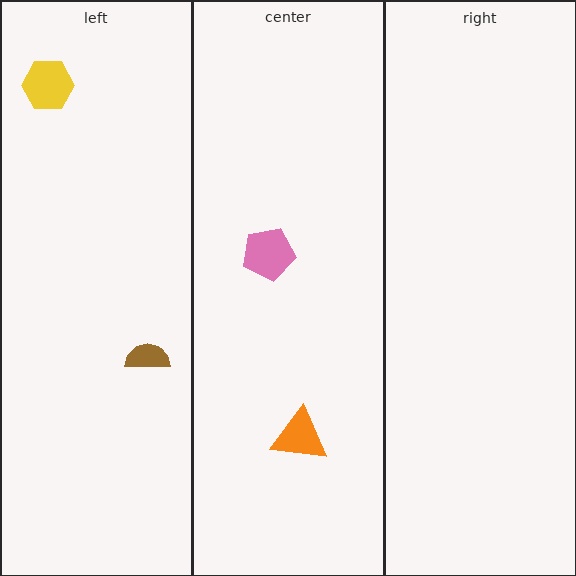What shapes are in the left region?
The brown semicircle, the yellow hexagon.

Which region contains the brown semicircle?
The left region.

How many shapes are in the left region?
2.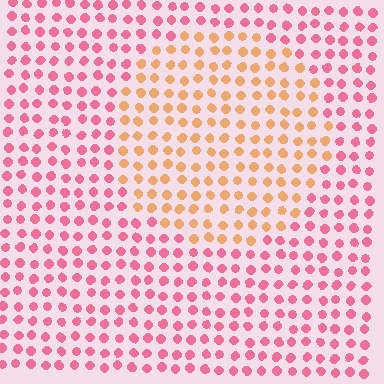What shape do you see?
I see a circle.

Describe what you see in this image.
The image is filled with small pink elements in a uniform arrangement. A circle-shaped region is visible where the elements are tinted to a slightly different hue, forming a subtle color boundary.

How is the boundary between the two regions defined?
The boundary is defined purely by a slight shift in hue (about 48 degrees). Spacing, size, and orientation are identical on both sides.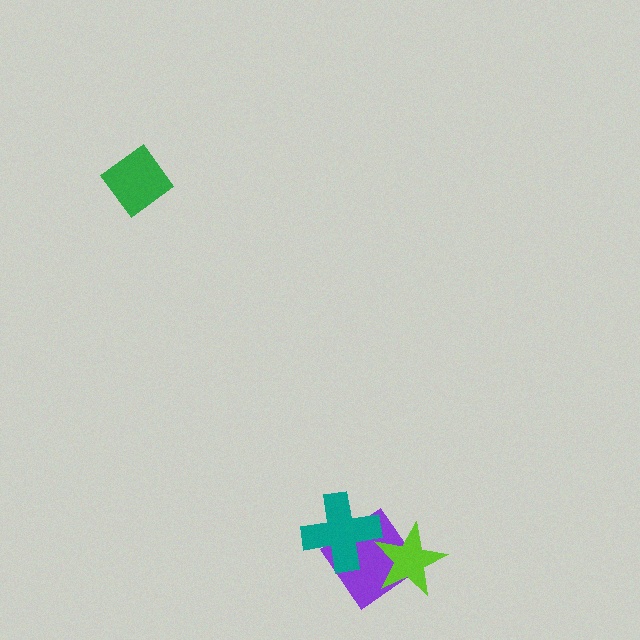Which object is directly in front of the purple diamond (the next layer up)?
The teal cross is directly in front of the purple diamond.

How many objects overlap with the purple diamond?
2 objects overlap with the purple diamond.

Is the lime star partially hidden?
No, no other shape covers it.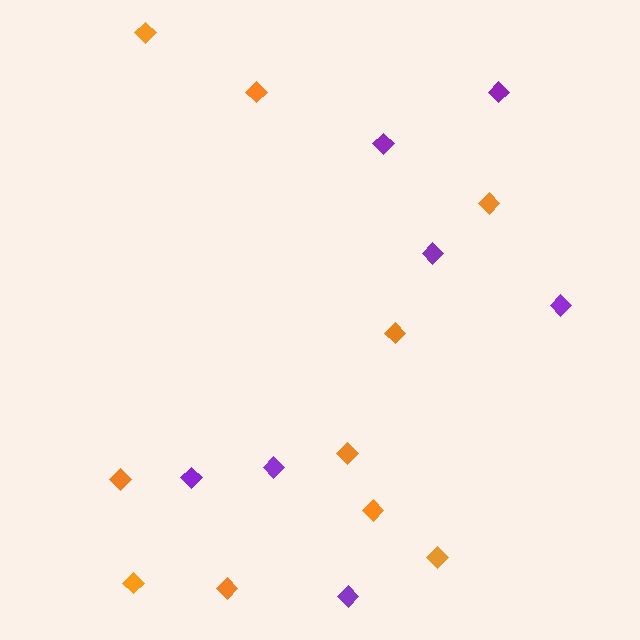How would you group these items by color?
There are 2 groups: one group of orange diamonds (10) and one group of purple diamonds (7).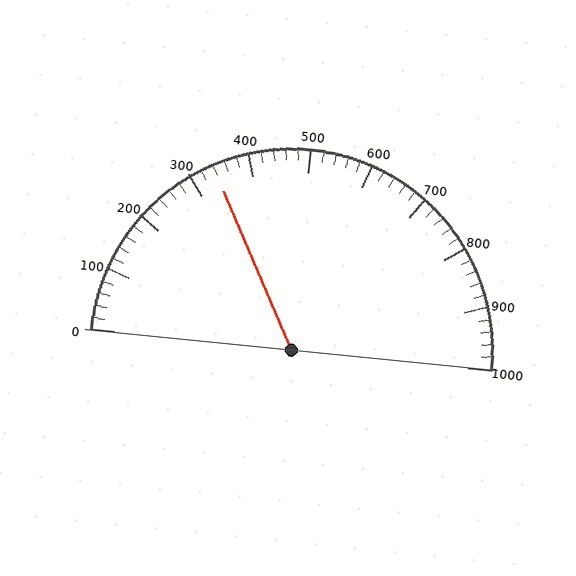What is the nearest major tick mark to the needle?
The nearest major tick mark is 300.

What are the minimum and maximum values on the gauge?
The gauge ranges from 0 to 1000.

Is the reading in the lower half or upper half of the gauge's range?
The reading is in the lower half of the range (0 to 1000).